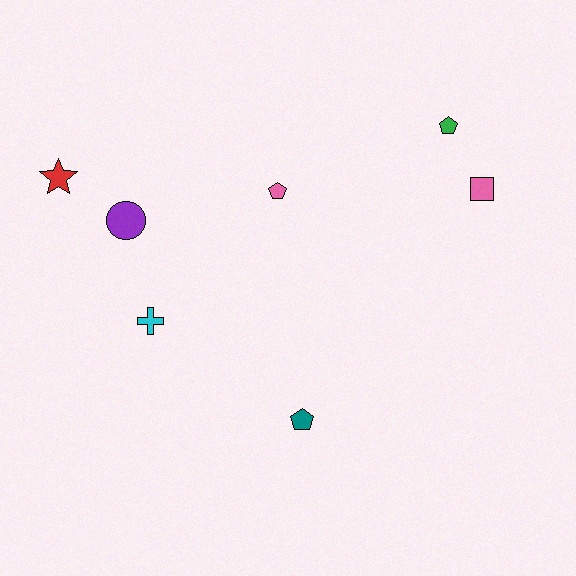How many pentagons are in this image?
There are 3 pentagons.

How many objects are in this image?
There are 7 objects.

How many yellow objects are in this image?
There are no yellow objects.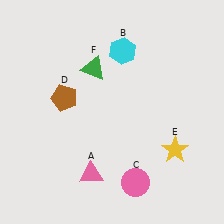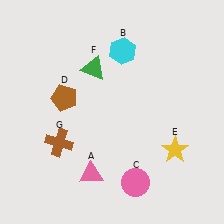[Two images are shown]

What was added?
A brown cross (G) was added in Image 2.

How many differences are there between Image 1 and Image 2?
There is 1 difference between the two images.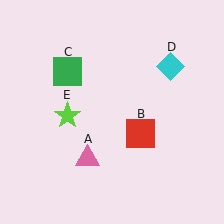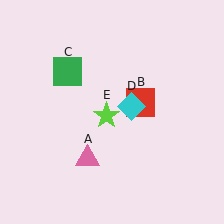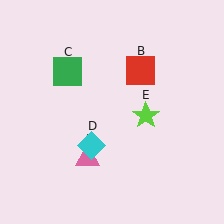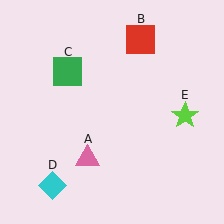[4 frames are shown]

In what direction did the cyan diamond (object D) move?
The cyan diamond (object D) moved down and to the left.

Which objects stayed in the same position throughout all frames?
Pink triangle (object A) and green square (object C) remained stationary.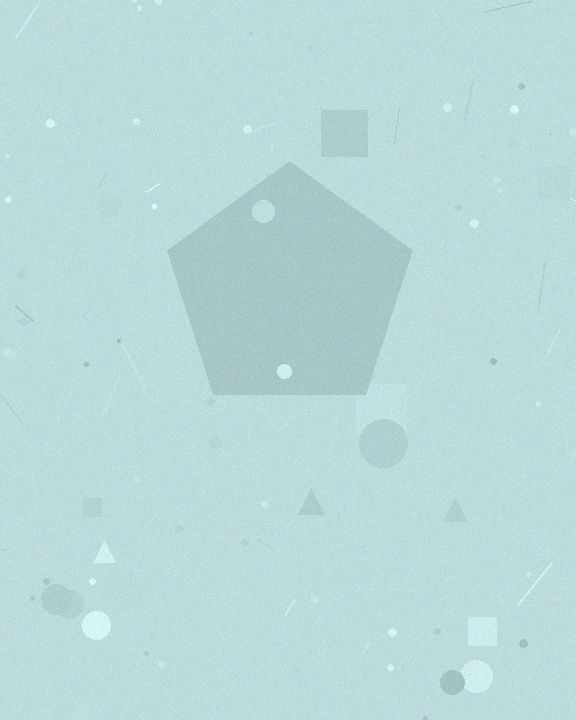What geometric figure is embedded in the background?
A pentagon is embedded in the background.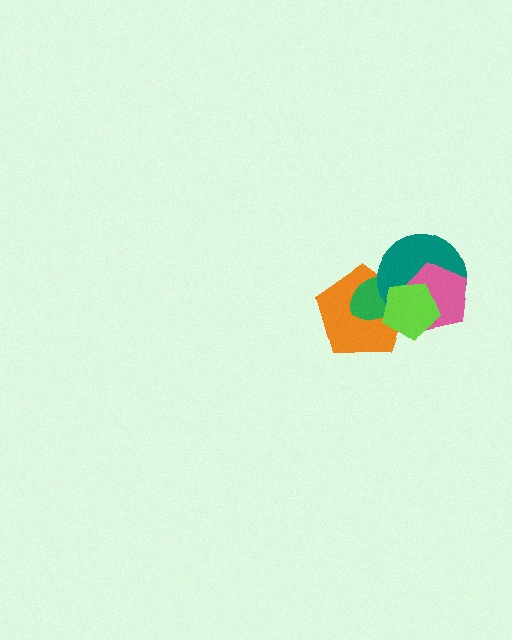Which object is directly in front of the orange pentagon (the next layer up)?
The green ellipse is directly in front of the orange pentagon.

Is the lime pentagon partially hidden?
No, no other shape covers it.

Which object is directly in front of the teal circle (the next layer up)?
The pink pentagon is directly in front of the teal circle.